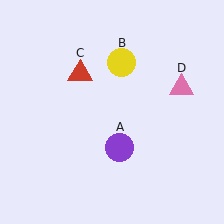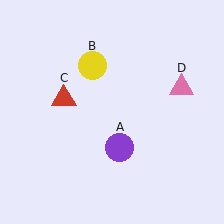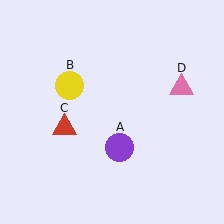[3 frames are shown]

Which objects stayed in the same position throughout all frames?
Purple circle (object A) and pink triangle (object D) remained stationary.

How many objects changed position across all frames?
2 objects changed position: yellow circle (object B), red triangle (object C).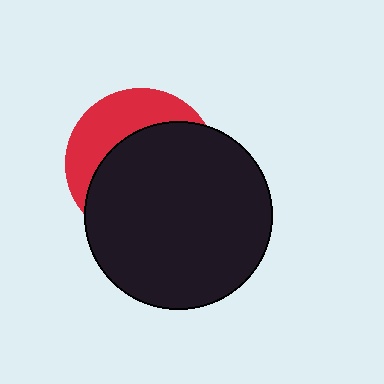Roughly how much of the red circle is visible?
A small part of it is visible (roughly 34%).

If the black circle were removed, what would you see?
You would see the complete red circle.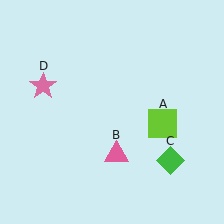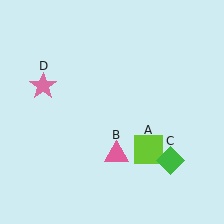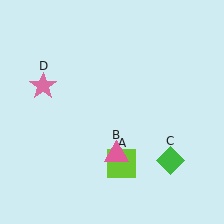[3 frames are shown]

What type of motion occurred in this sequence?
The lime square (object A) rotated clockwise around the center of the scene.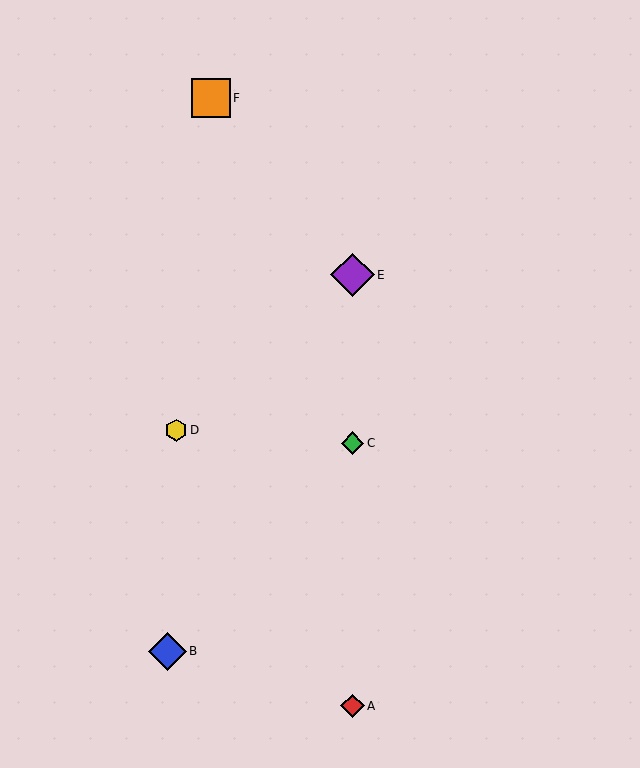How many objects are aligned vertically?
3 objects (A, C, E) are aligned vertically.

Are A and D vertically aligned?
No, A is at x≈353 and D is at x≈176.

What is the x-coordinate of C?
Object C is at x≈353.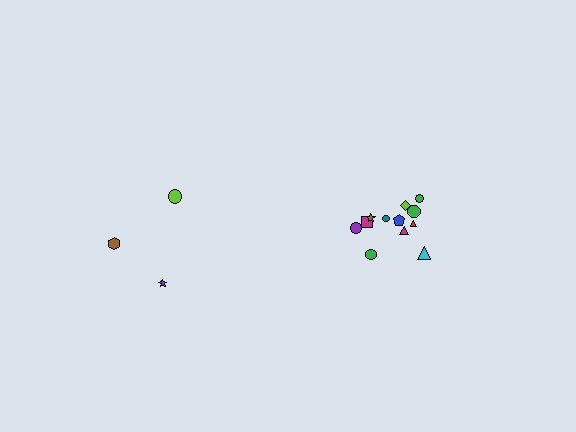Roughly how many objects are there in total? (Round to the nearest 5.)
Roughly 15 objects in total.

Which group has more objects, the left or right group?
The right group.